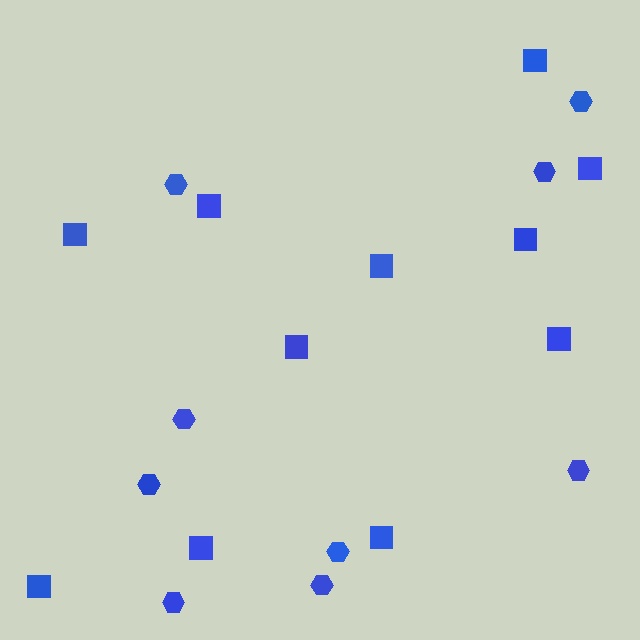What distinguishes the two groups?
There are 2 groups: one group of hexagons (9) and one group of squares (11).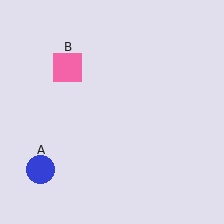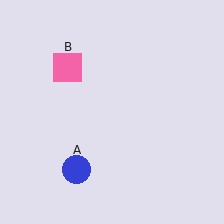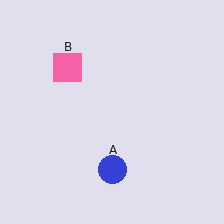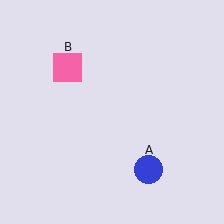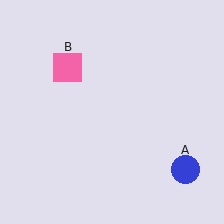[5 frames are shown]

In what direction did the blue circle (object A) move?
The blue circle (object A) moved right.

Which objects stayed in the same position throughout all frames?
Pink square (object B) remained stationary.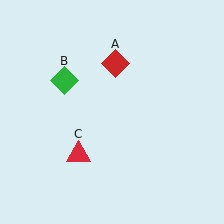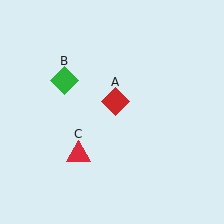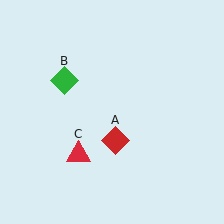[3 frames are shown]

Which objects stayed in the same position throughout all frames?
Green diamond (object B) and red triangle (object C) remained stationary.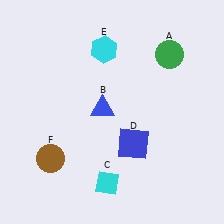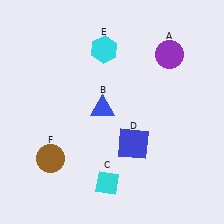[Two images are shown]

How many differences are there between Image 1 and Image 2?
There is 1 difference between the two images.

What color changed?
The circle (A) changed from green in Image 1 to purple in Image 2.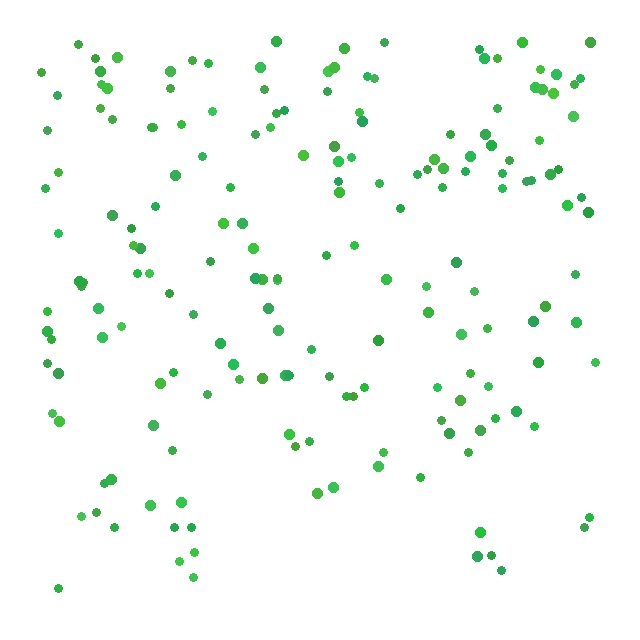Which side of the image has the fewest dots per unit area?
The bottom.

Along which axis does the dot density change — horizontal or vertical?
Vertical.